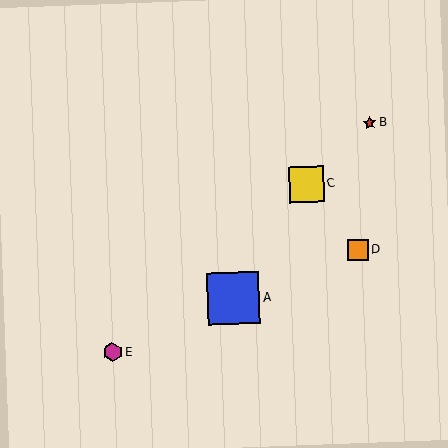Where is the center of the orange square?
The center of the orange square is at (358, 250).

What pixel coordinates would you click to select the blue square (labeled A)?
Click at (234, 298) to select the blue square A.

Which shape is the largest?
The blue square (labeled A) is the largest.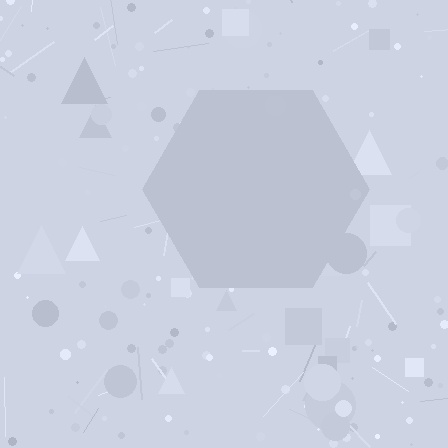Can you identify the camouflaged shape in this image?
The camouflaged shape is a hexagon.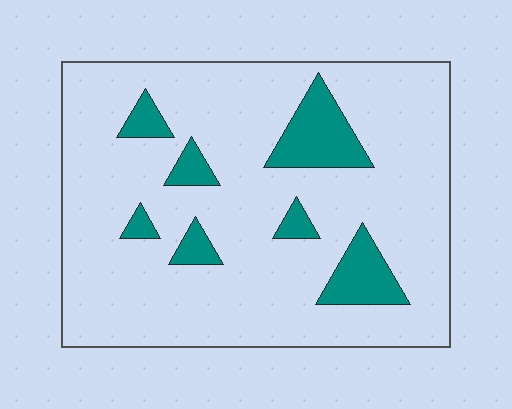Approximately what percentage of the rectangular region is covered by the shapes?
Approximately 15%.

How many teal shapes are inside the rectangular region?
7.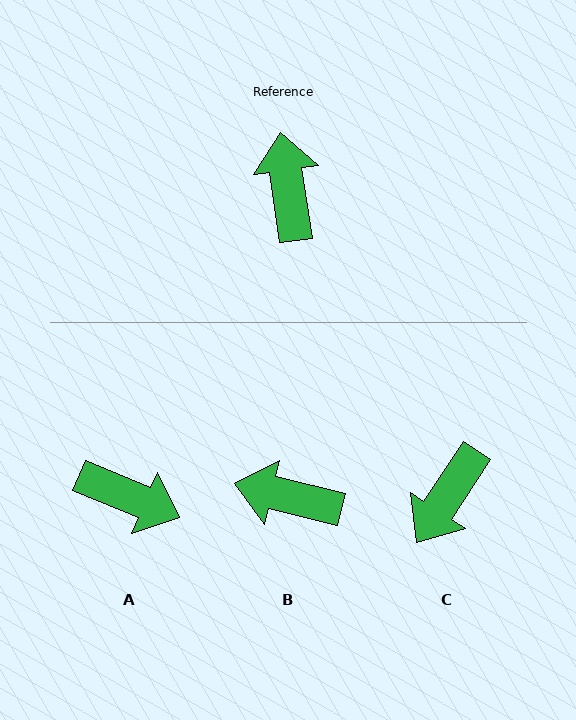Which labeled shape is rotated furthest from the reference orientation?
C, about 138 degrees away.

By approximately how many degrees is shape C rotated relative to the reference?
Approximately 138 degrees counter-clockwise.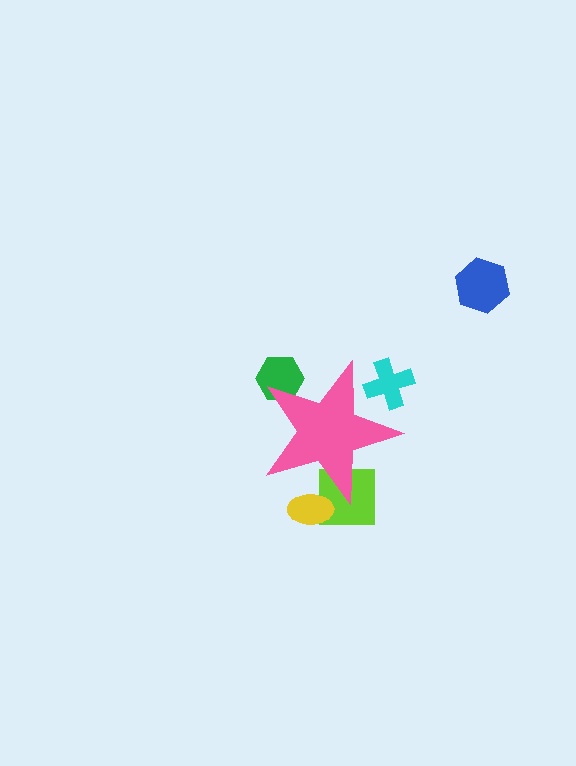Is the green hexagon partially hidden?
Yes, the green hexagon is partially hidden behind the pink star.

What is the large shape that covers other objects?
A pink star.